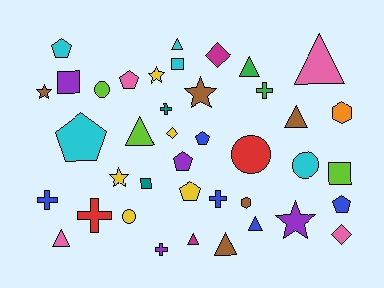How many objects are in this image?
There are 40 objects.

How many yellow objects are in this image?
There are 5 yellow objects.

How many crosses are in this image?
There are 6 crosses.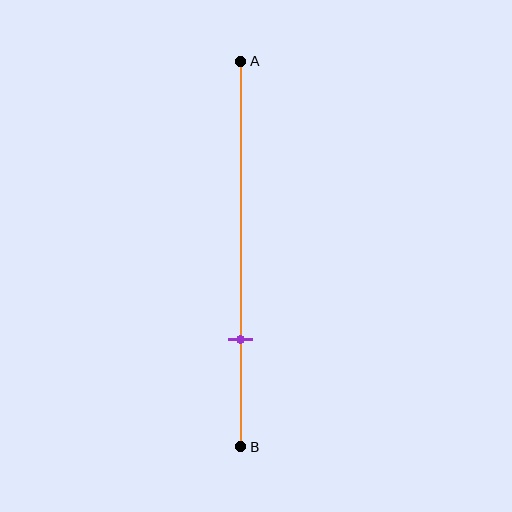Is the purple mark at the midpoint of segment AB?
No, the mark is at about 70% from A, not at the 50% midpoint.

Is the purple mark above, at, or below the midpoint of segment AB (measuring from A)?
The purple mark is below the midpoint of segment AB.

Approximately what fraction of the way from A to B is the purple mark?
The purple mark is approximately 70% of the way from A to B.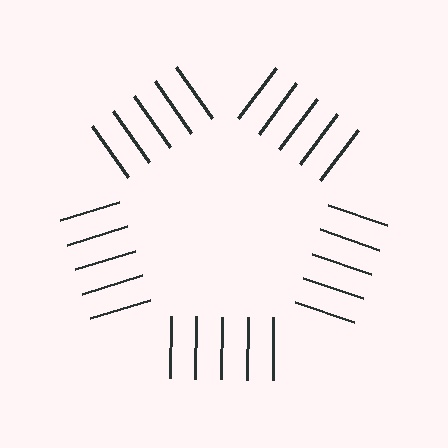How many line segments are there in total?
25 — 5 along each of the 5 edges.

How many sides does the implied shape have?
5 sides — the line-ends trace a pentagon.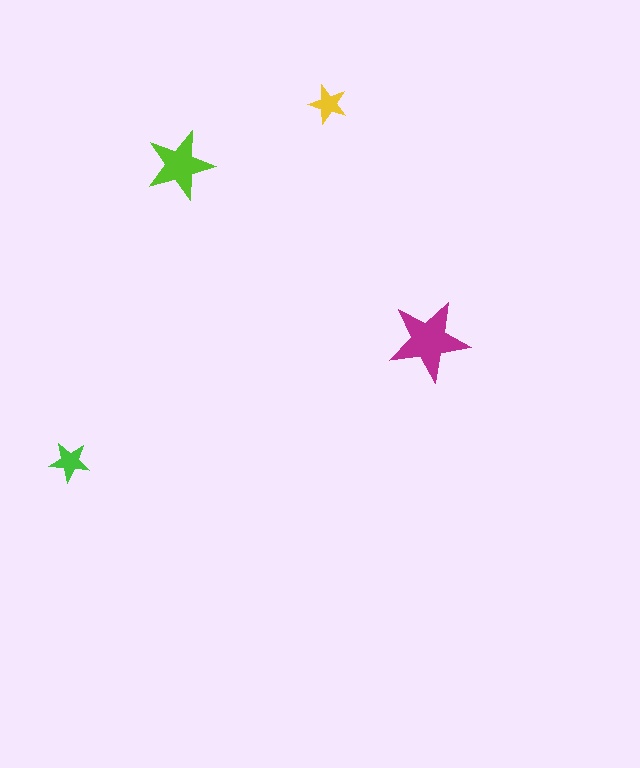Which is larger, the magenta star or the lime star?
The magenta one.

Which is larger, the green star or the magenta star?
The magenta one.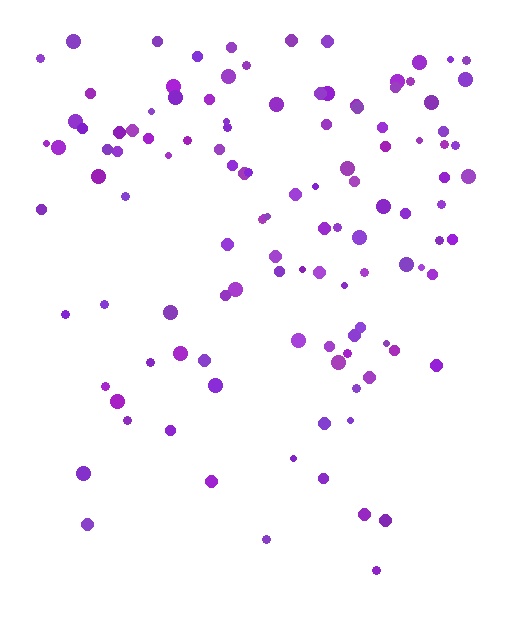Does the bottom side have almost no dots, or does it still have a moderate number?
Still a moderate number, just noticeably fewer than the top.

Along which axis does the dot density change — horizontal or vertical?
Vertical.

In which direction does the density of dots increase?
From bottom to top, with the top side densest.